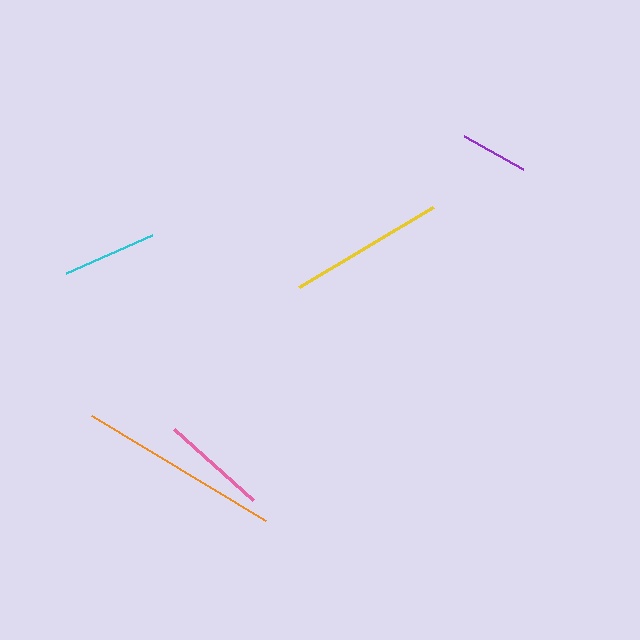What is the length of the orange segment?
The orange segment is approximately 203 pixels long.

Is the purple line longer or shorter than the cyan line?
The cyan line is longer than the purple line.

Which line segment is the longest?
The orange line is the longest at approximately 203 pixels.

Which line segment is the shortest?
The purple line is the shortest at approximately 67 pixels.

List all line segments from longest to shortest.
From longest to shortest: orange, yellow, pink, cyan, purple.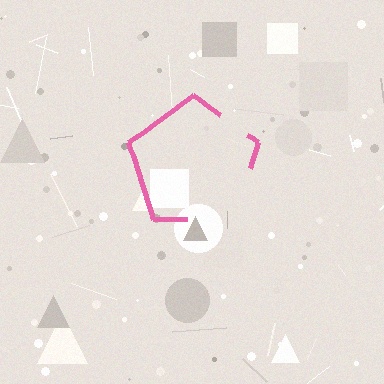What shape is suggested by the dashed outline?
The dashed outline suggests a pentagon.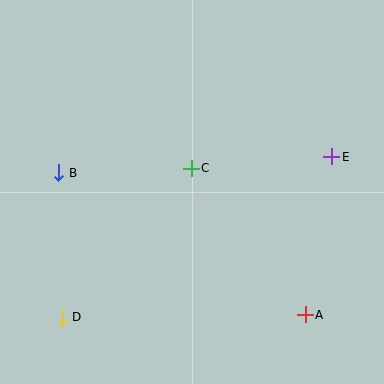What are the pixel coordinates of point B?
Point B is at (59, 173).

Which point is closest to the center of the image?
Point C at (191, 168) is closest to the center.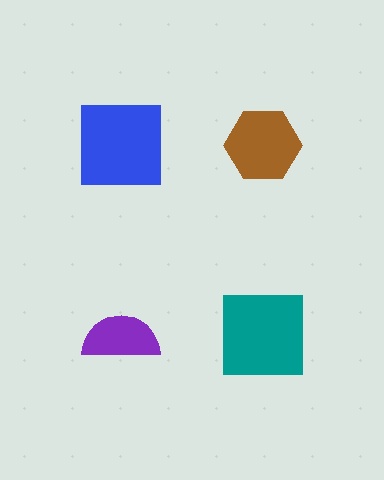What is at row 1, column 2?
A brown hexagon.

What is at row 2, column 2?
A teal square.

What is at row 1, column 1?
A blue square.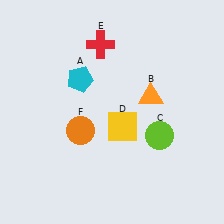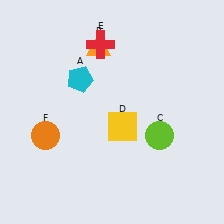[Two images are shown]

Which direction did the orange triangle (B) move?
The orange triangle (B) moved left.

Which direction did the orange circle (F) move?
The orange circle (F) moved left.